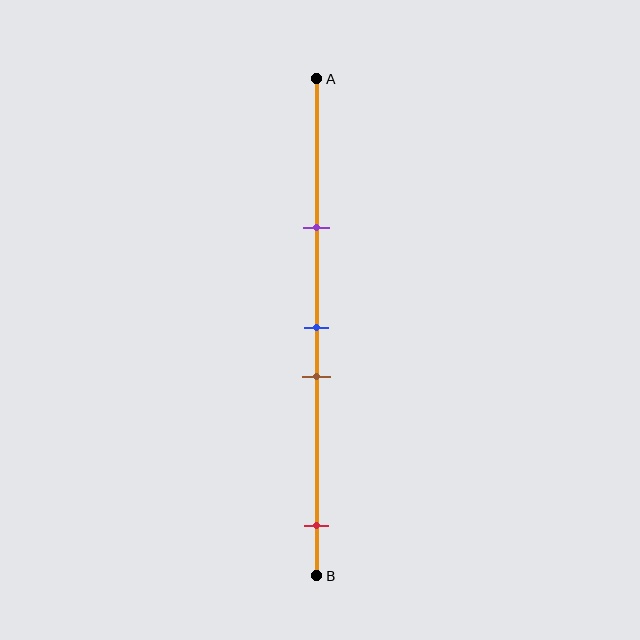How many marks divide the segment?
There are 4 marks dividing the segment.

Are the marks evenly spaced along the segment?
No, the marks are not evenly spaced.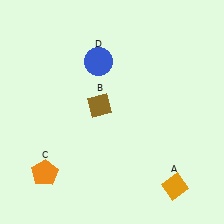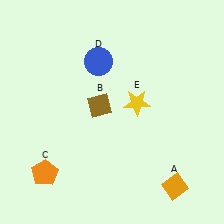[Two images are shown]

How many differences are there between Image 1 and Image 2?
There is 1 difference between the two images.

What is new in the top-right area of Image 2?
A yellow star (E) was added in the top-right area of Image 2.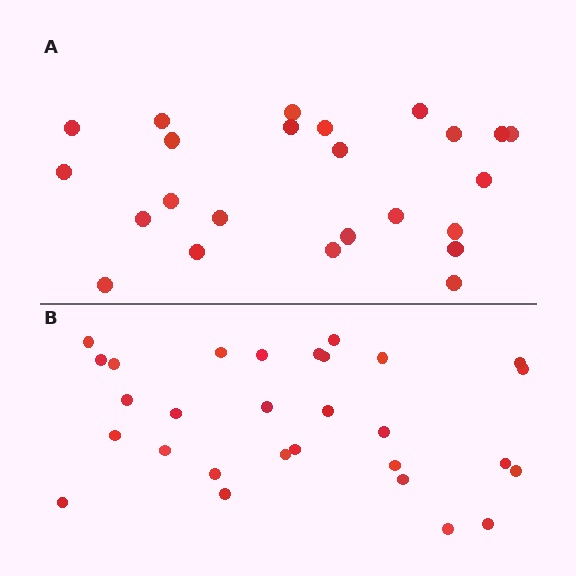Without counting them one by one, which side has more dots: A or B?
Region B (the bottom region) has more dots.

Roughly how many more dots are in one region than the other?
Region B has about 5 more dots than region A.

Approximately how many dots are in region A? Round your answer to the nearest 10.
About 20 dots. (The exact count is 24, which rounds to 20.)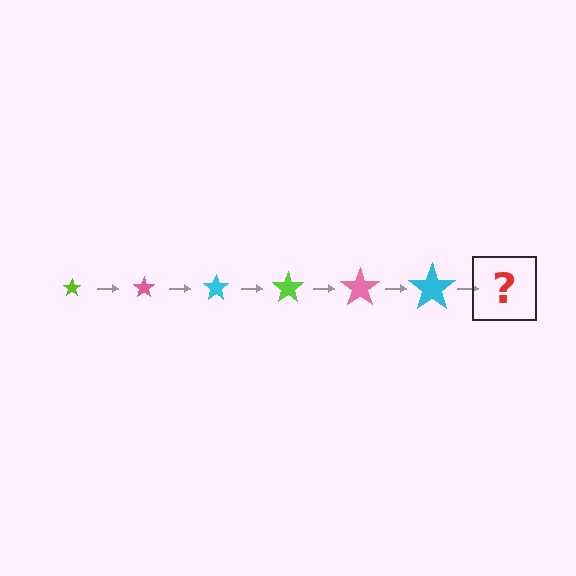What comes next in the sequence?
The next element should be a lime star, larger than the previous one.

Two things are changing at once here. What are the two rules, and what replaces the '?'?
The two rules are that the star grows larger each step and the color cycles through lime, pink, and cyan. The '?' should be a lime star, larger than the previous one.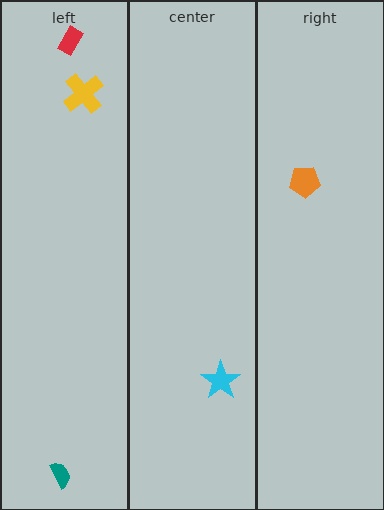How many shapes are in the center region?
1.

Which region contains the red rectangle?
The left region.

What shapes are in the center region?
The cyan star.